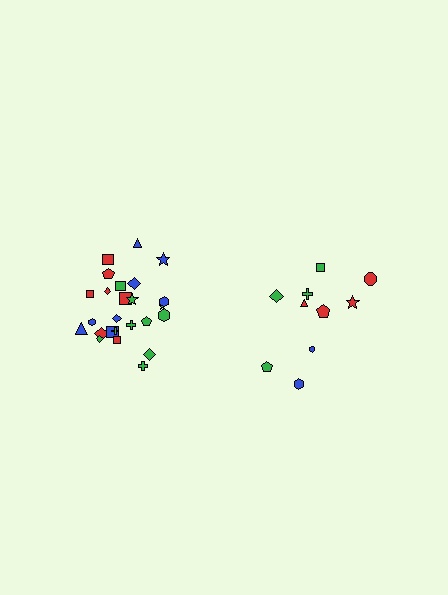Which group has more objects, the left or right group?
The left group.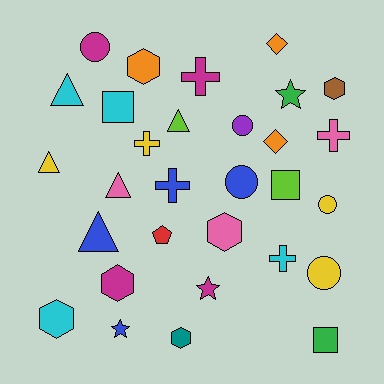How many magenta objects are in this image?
There are 4 magenta objects.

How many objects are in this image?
There are 30 objects.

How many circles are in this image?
There are 5 circles.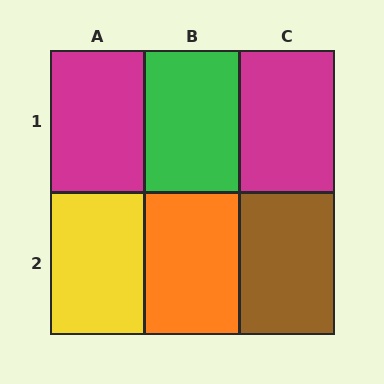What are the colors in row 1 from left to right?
Magenta, green, magenta.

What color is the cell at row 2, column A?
Yellow.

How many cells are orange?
1 cell is orange.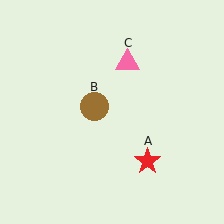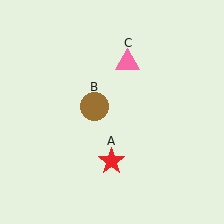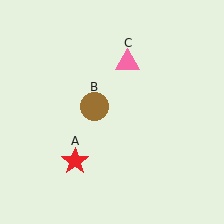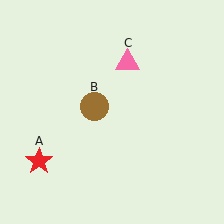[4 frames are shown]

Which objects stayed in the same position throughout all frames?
Brown circle (object B) and pink triangle (object C) remained stationary.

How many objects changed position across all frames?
1 object changed position: red star (object A).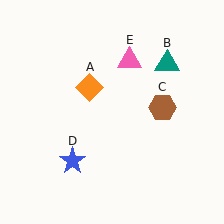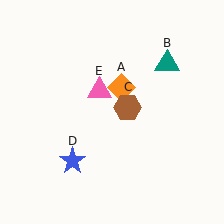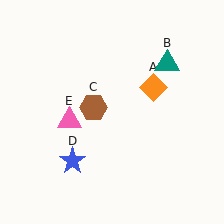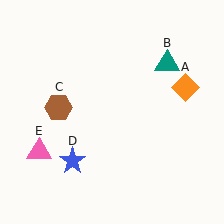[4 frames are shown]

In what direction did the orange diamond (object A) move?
The orange diamond (object A) moved right.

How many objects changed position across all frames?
3 objects changed position: orange diamond (object A), brown hexagon (object C), pink triangle (object E).